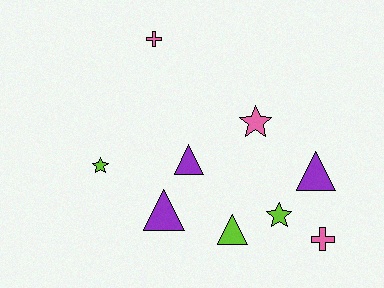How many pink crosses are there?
There are 2 pink crosses.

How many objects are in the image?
There are 9 objects.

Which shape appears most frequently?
Triangle, with 4 objects.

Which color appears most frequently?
Purple, with 3 objects.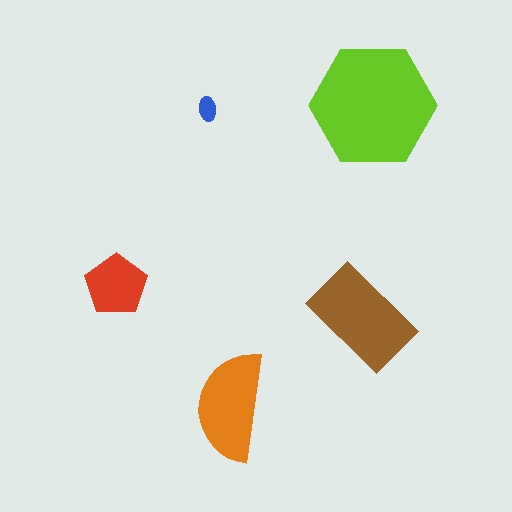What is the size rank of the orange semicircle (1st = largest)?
3rd.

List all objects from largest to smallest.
The lime hexagon, the brown rectangle, the orange semicircle, the red pentagon, the blue ellipse.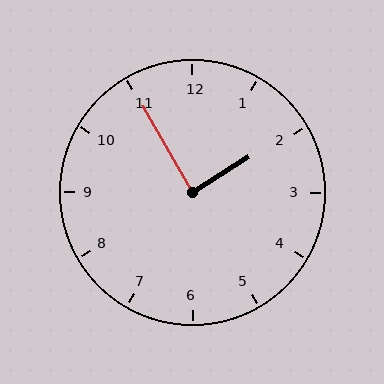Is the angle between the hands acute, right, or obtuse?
It is right.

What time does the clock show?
1:55.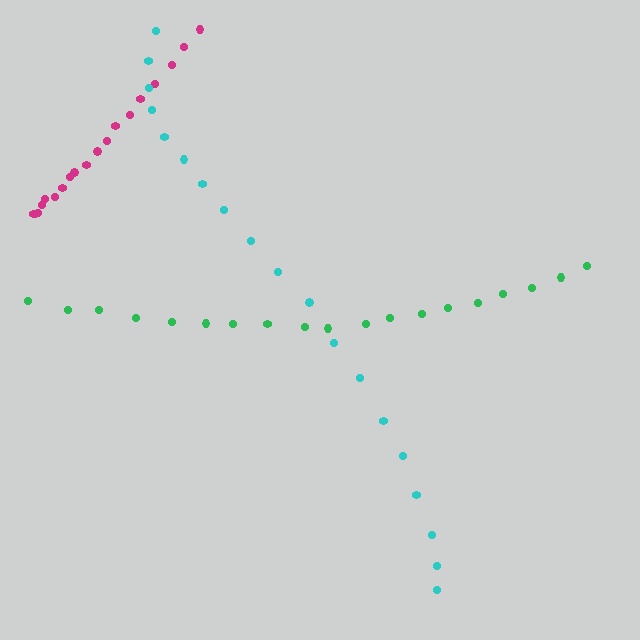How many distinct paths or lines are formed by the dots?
There are 3 distinct paths.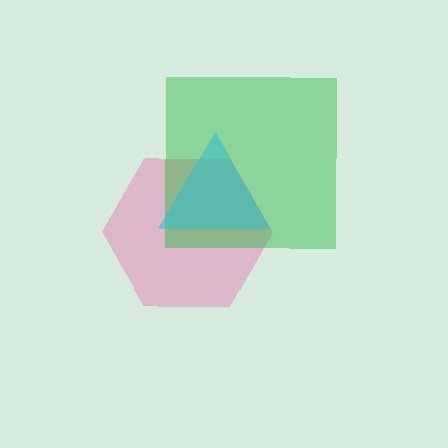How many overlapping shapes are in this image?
There are 3 overlapping shapes in the image.